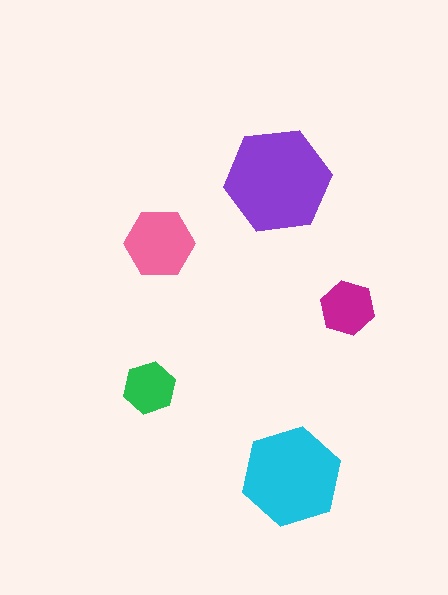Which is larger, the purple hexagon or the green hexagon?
The purple one.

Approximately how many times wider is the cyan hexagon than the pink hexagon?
About 1.5 times wider.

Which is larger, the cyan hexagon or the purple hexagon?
The purple one.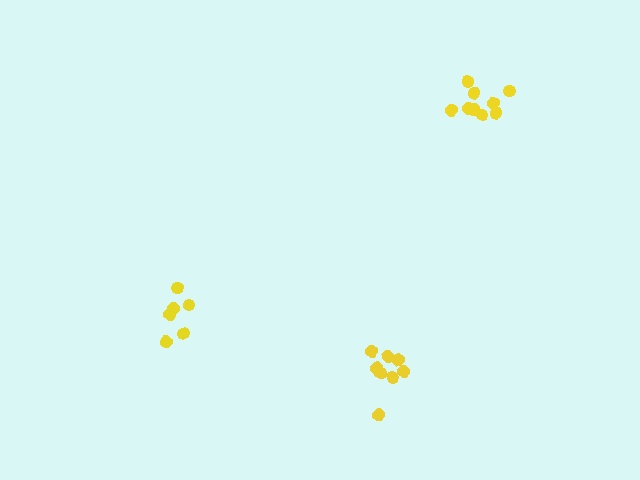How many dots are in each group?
Group 1: 6 dots, Group 2: 9 dots, Group 3: 8 dots (23 total).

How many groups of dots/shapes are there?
There are 3 groups.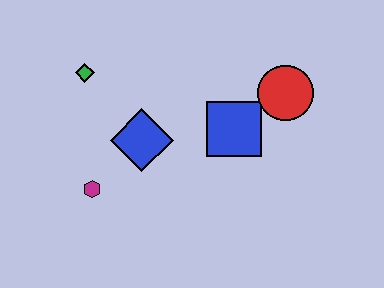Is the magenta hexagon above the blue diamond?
No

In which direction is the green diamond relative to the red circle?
The green diamond is to the left of the red circle.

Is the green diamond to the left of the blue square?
Yes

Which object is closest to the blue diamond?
The magenta hexagon is closest to the blue diamond.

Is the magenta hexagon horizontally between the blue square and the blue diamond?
No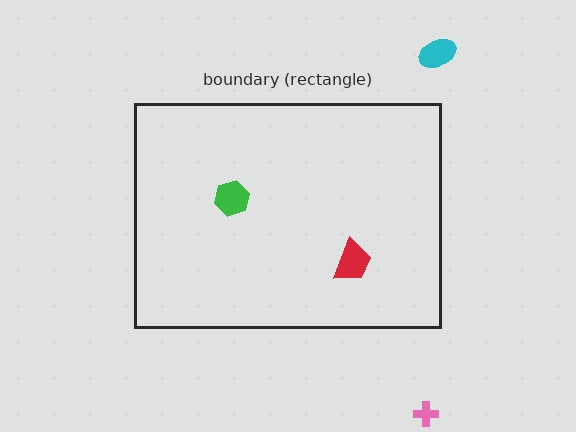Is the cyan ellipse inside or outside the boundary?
Outside.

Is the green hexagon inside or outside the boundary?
Inside.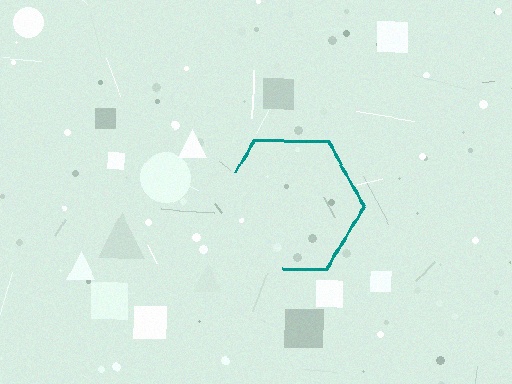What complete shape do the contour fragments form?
The contour fragments form a hexagon.